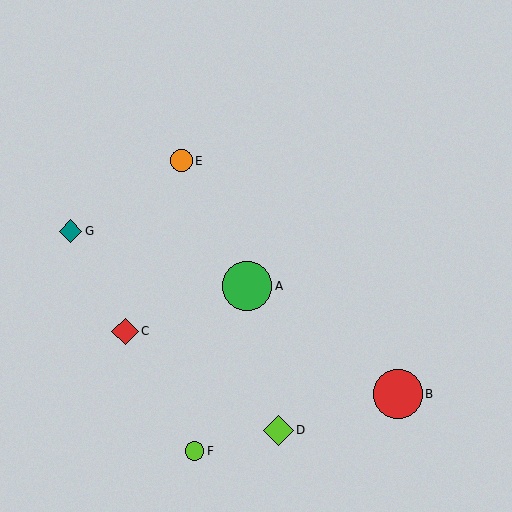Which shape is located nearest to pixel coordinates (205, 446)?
The lime circle (labeled F) at (195, 451) is nearest to that location.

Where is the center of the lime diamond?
The center of the lime diamond is at (278, 430).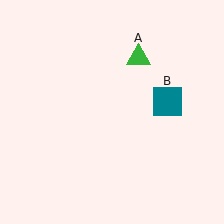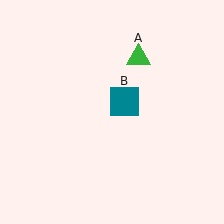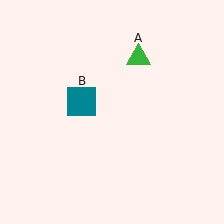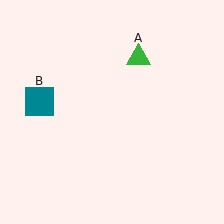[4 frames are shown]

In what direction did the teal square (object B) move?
The teal square (object B) moved left.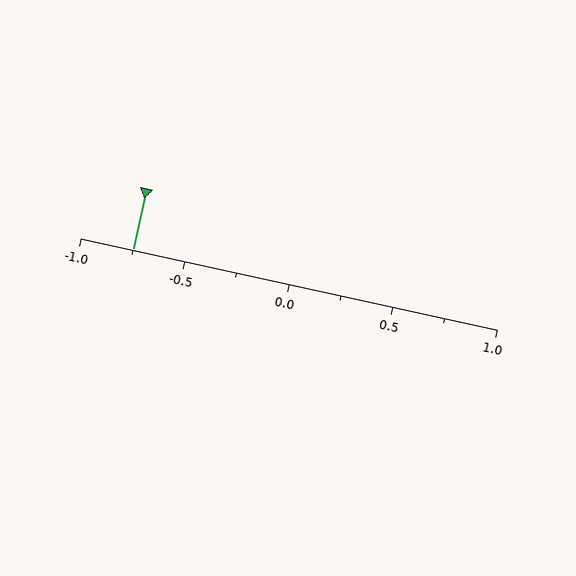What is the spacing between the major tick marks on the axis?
The major ticks are spaced 0.5 apart.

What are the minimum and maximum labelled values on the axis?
The axis runs from -1.0 to 1.0.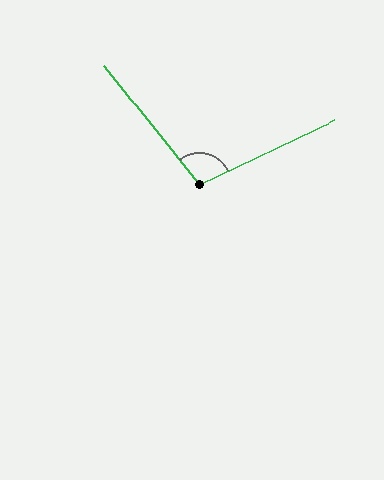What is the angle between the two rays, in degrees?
Approximately 103 degrees.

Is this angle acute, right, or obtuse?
It is obtuse.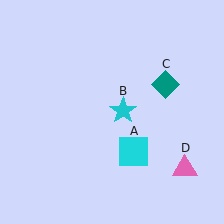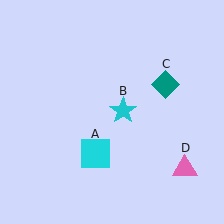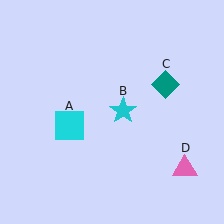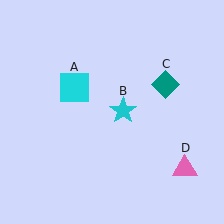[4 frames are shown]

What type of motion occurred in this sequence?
The cyan square (object A) rotated clockwise around the center of the scene.